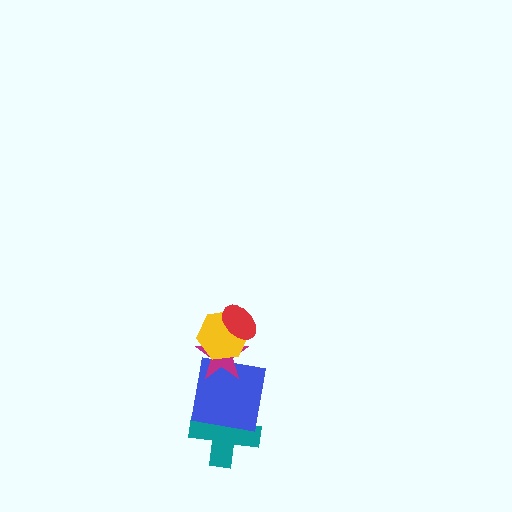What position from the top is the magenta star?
The magenta star is 3rd from the top.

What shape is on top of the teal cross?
The blue square is on top of the teal cross.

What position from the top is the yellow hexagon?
The yellow hexagon is 2nd from the top.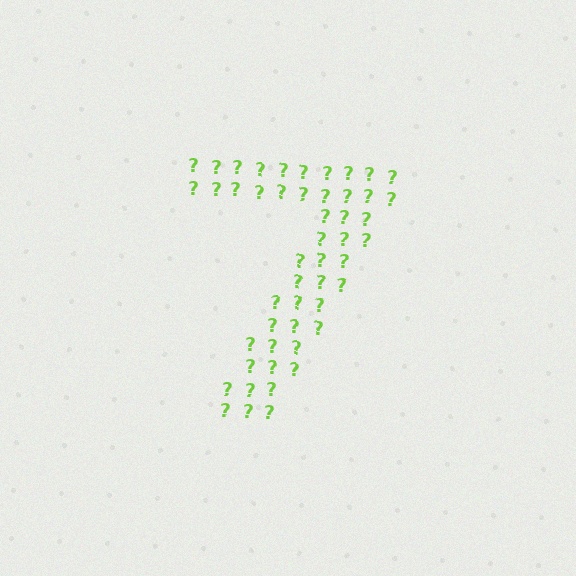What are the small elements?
The small elements are question marks.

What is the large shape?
The large shape is the digit 7.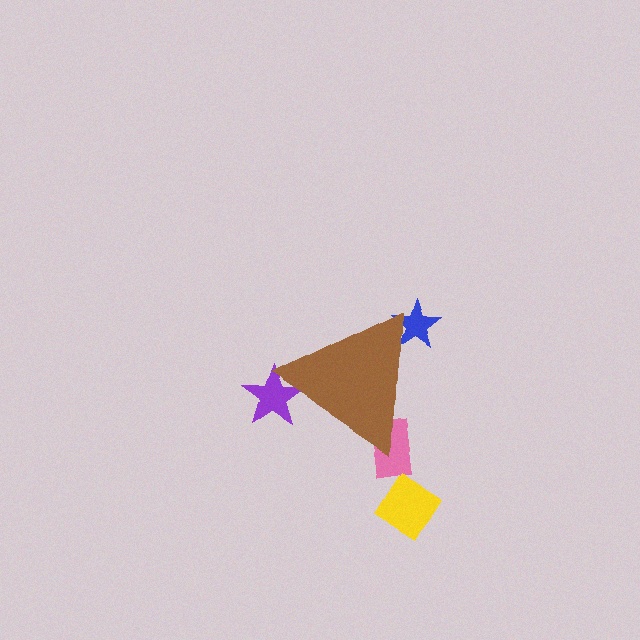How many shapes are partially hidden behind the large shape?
3 shapes are partially hidden.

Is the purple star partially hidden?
Yes, the purple star is partially hidden behind the brown triangle.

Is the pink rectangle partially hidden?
Yes, the pink rectangle is partially hidden behind the brown triangle.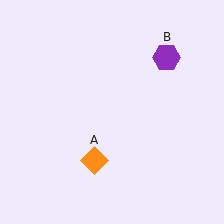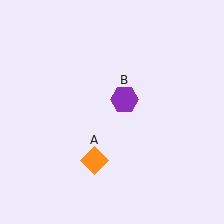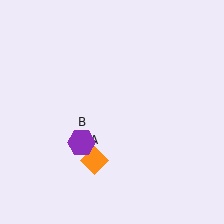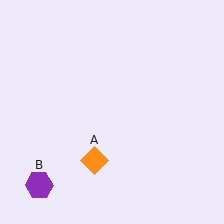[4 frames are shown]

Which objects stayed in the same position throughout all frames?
Orange diamond (object A) remained stationary.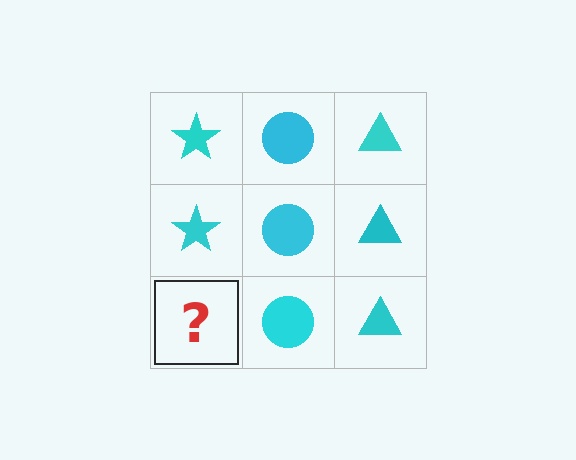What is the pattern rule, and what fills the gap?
The rule is that each column has a consistent shape. The gap should be filled with a cyan star.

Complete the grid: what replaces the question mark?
The question mark should be replaced with a cyan star.